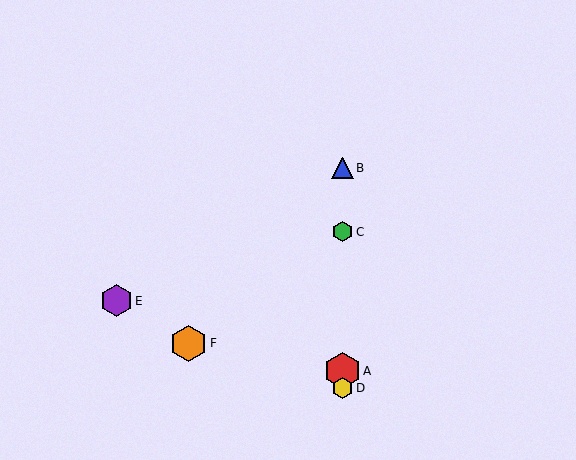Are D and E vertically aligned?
No, D is at x≈343 and E is at x≈116.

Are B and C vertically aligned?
Yes, both are at x≈343.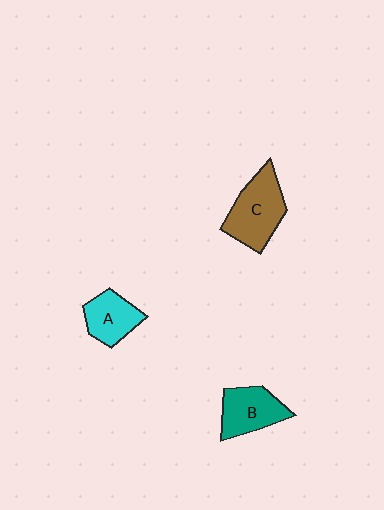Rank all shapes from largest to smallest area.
From largest to smallest: C (brown), B (teal), A (cyan).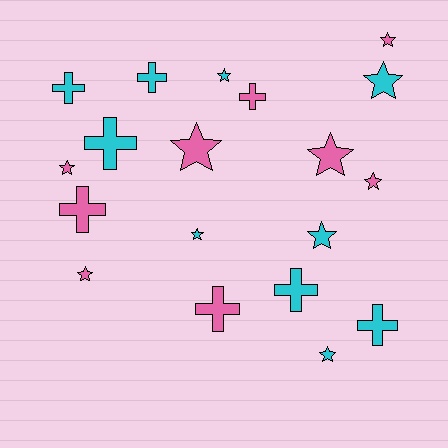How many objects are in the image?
There are 19 objects.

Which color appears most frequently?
Cyan, with 10 objects.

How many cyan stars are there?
There are 5 cyan stars.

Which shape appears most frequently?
Star, with 11 objects.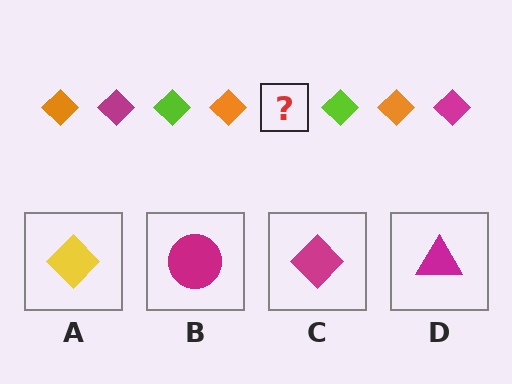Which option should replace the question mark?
Option C.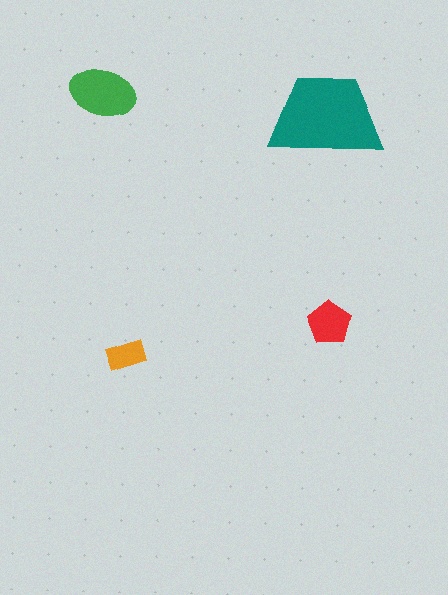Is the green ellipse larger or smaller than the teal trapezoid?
Smaller.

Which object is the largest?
The teal trapezoid.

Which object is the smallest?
The orange rectangle.